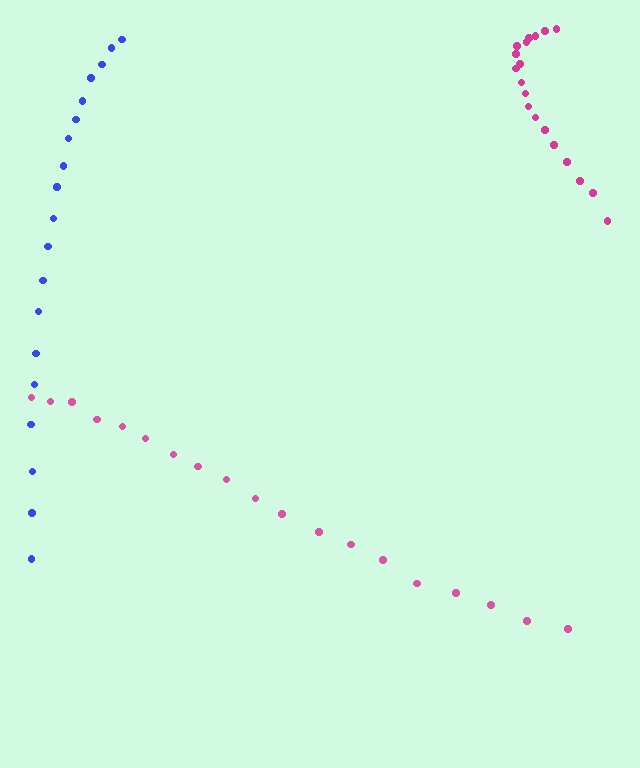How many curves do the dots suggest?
There are 3 distinct paths.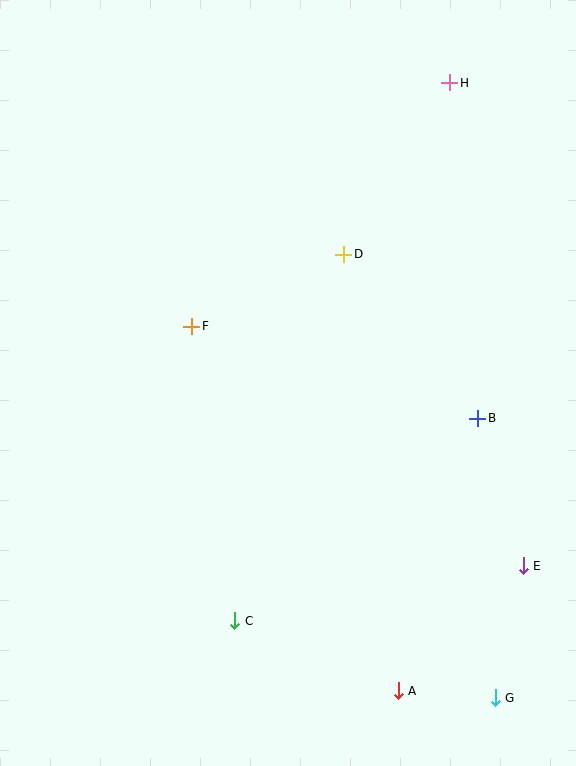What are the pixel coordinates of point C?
Point C is at (235, 621).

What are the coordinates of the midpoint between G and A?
The midpoint between G and A is at (447, 694).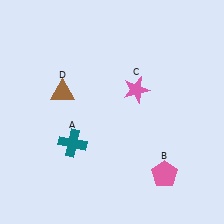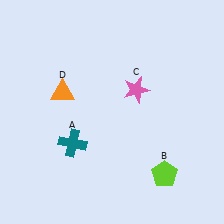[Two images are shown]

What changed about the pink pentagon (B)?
In Image 1, B is pink. In Image 2, it changed to lime.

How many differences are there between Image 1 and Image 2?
There are 2 differences between the two images.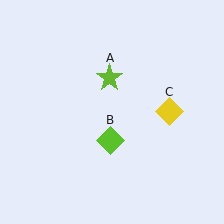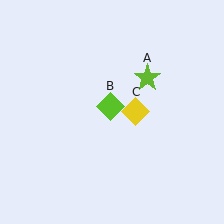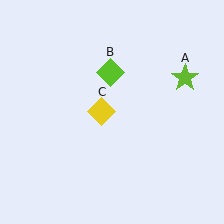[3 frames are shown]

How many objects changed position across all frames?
3 objects changed position: lime star (object A), lime diamond (object B), yellow diamond (object C).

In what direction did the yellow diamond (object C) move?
The yellow diamond (object C) moved left.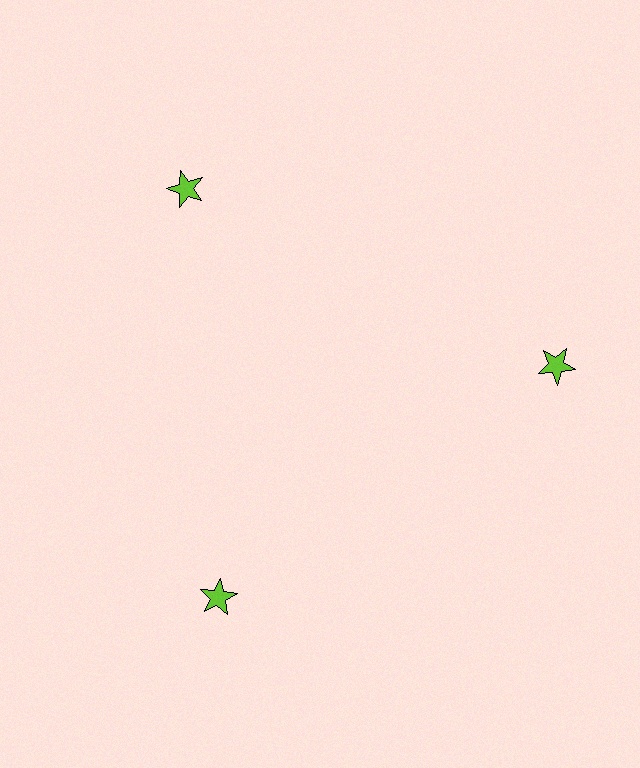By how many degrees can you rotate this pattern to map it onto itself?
The pattern maps onto itself every 120 degrees of rotation.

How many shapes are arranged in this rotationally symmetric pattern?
There are 3 shapes, arranged in 3 groups of 1.